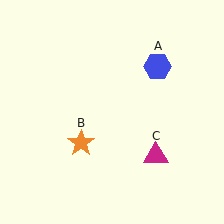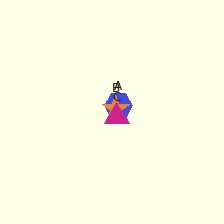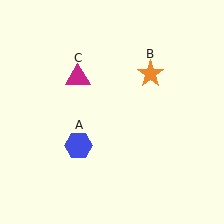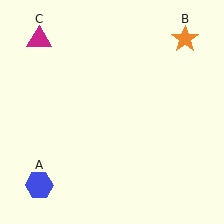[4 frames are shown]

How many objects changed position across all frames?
3 objects changed position: blue hexagon (object A), orange star (object B), magenta triangle (object C).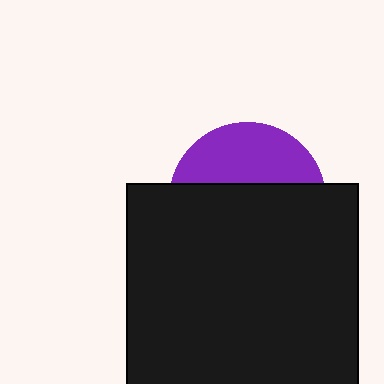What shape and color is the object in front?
The object in front is a black rectangle.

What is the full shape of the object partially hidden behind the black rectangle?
The partially hidden object is a purple circle.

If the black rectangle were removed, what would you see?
You would see the complete purple circle.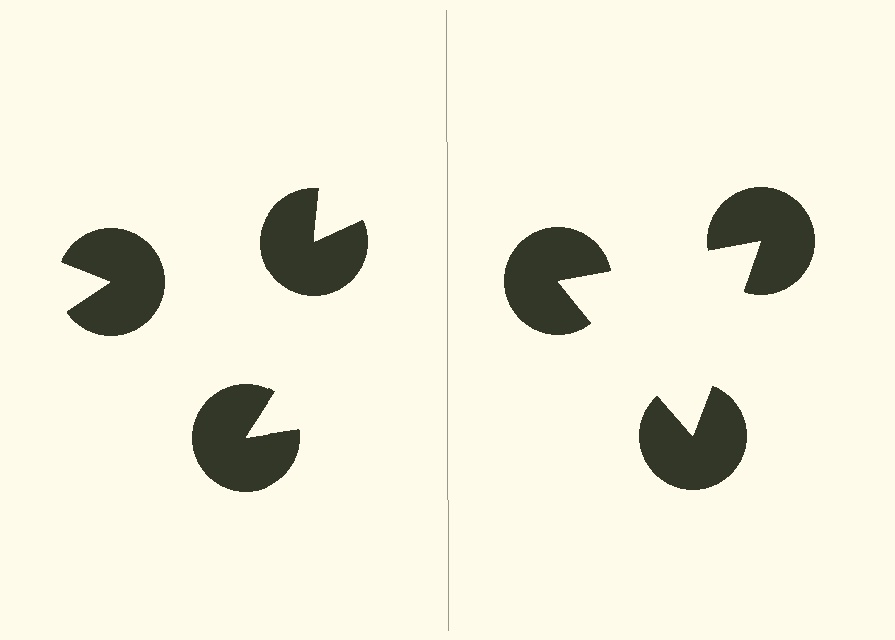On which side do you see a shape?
An illusory triangle appears on the right side. On the left side the wedge cuts are rotated, so no coherent shape forms.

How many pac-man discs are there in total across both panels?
6 — 3 on each side.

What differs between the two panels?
The pac-man discs are positioned identically on both sides; only the wedge orientations differ. On the right they align to a triangle; on the left they are misaligned.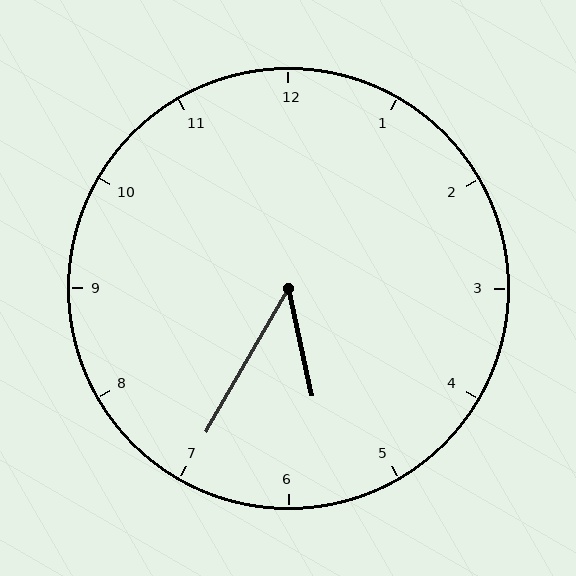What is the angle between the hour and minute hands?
Approximately 42 degrees.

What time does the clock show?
5:35.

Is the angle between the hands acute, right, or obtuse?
It is acute.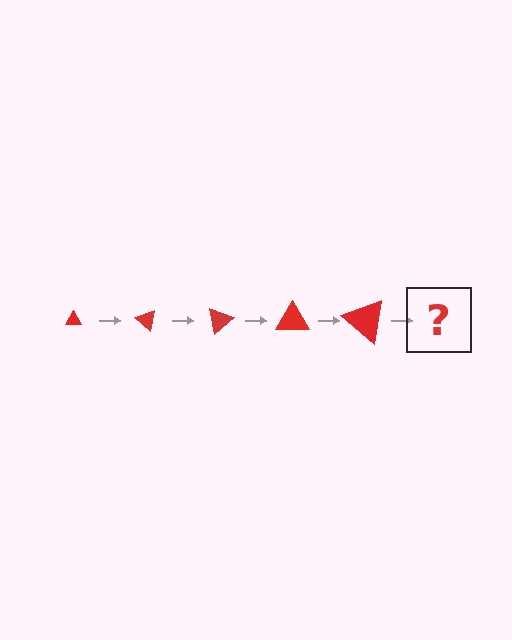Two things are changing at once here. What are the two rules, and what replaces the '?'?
The two rules are that the triangle grows larger each step and it rotates 40 degrees each step. The '?' should be a triangle, larger than the previous one and rotated 200 degrees from the start.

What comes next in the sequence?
The next element should be a triangle, larger than the previous one and rotated 200 degrees from the start.